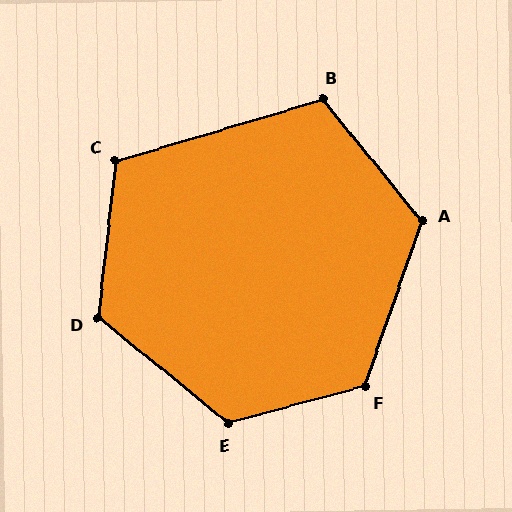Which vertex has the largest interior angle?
E, at approximately 126 degrees.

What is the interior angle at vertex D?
Approximately 123 degrees (obtuse).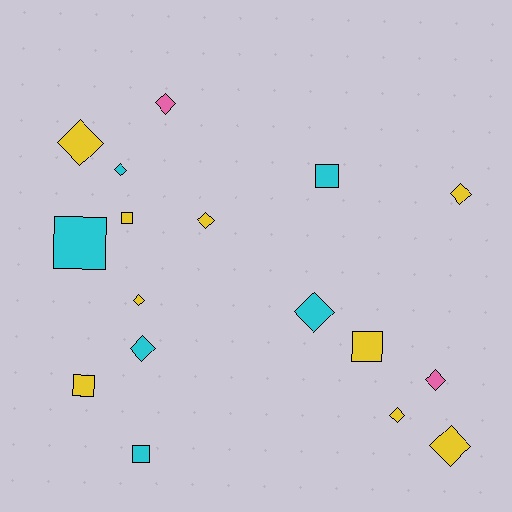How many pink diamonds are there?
There are 2 pink diamonds.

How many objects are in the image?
There are 17 objects.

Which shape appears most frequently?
Diamond, with 11 objects.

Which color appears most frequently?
Yellow, with 9 objects.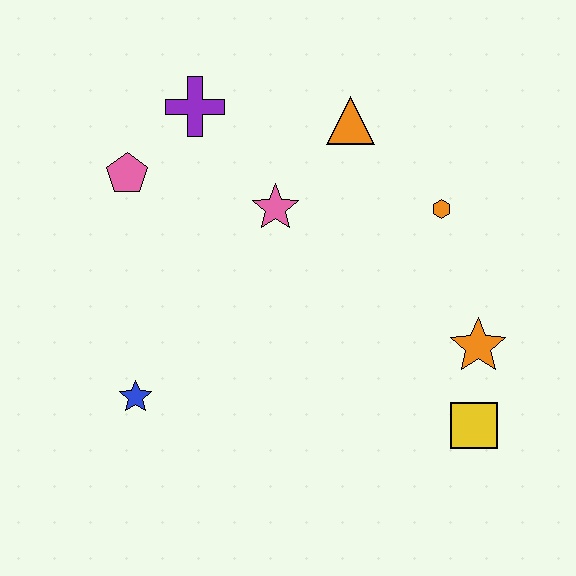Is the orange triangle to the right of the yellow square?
No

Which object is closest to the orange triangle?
The pink star is closest to the orange triangle.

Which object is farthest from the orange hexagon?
The blue star is farthest from the orange hexagon.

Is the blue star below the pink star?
Yes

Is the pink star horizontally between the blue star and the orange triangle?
Yes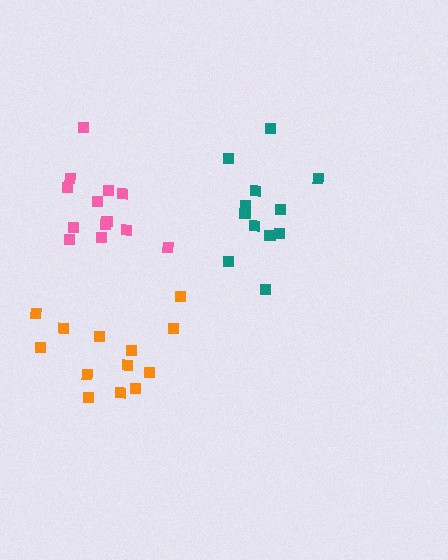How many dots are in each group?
Group 1: 13 dots, Group 2: 13 dots, Group 3: 12 dots (38 total).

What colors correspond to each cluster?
The clusters are colored: orange, pink, teal.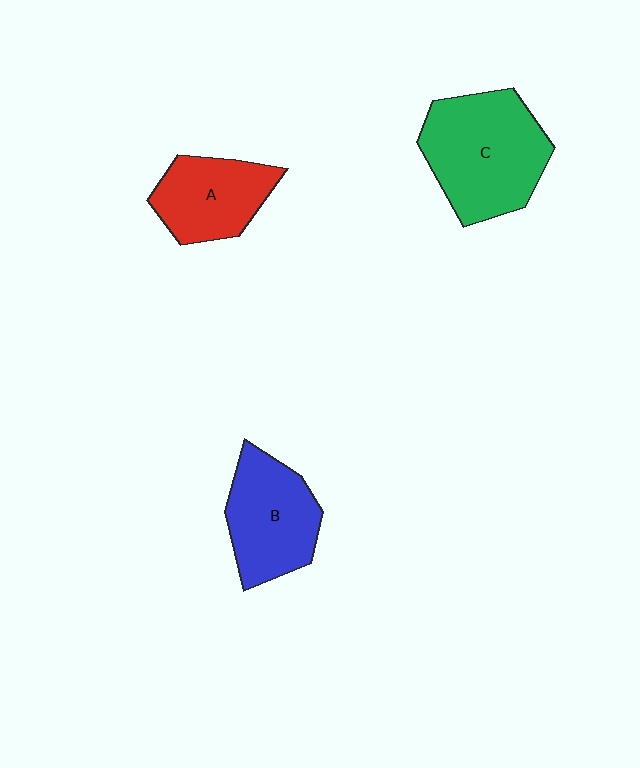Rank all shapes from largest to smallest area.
From largest to smallest: C (green), B (blue), A (red).